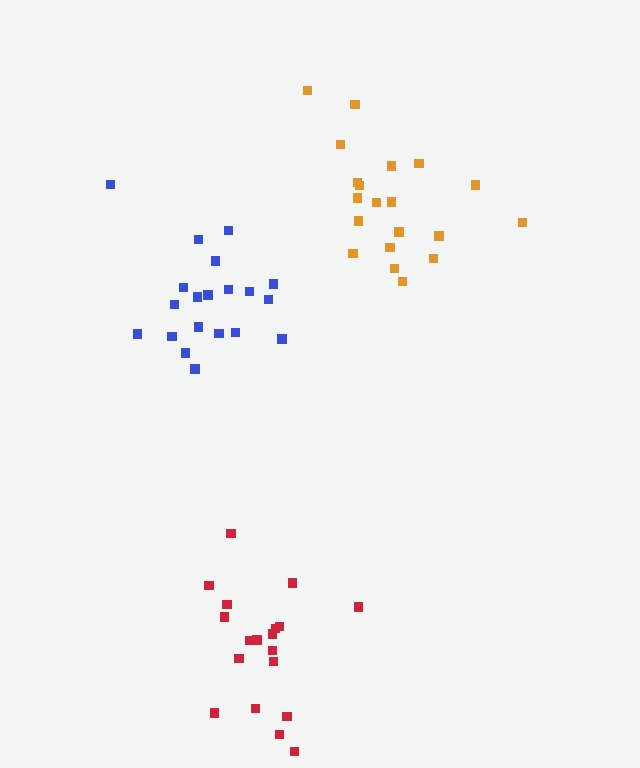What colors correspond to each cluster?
The clusters are colored: orange, blue, red.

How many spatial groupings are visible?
There are 3 spatial groupings.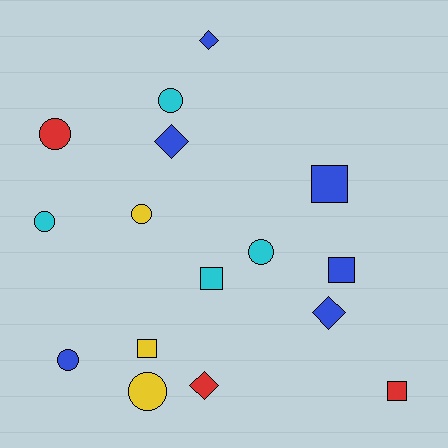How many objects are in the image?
There are 16 objects.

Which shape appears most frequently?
Circle, with 7 objects.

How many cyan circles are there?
There are 3 cyan circles.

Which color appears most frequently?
Blue, with 6 objects.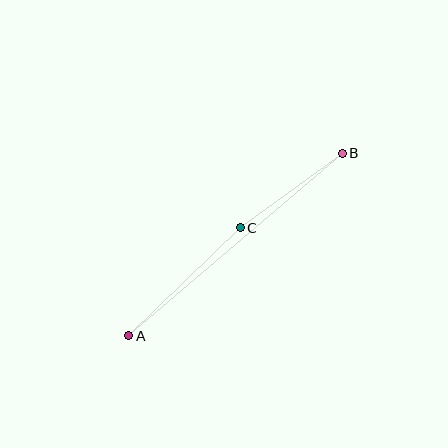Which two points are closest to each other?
Points B and C are closest to each other.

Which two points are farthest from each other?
Points A and B are farthest from each other.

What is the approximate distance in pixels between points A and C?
The distance between A and C is approximately 155 pixels.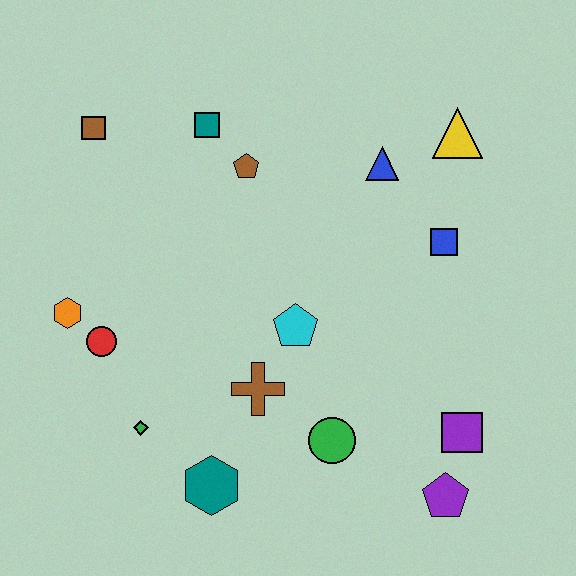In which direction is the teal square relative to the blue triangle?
The teal square is to the left of the blue triangle.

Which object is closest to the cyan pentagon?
The brown cross is closest to the cyan pentagon.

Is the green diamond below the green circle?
No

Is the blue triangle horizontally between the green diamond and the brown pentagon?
No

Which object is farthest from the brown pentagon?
The purple pentagon is farthest from the brown pentagon.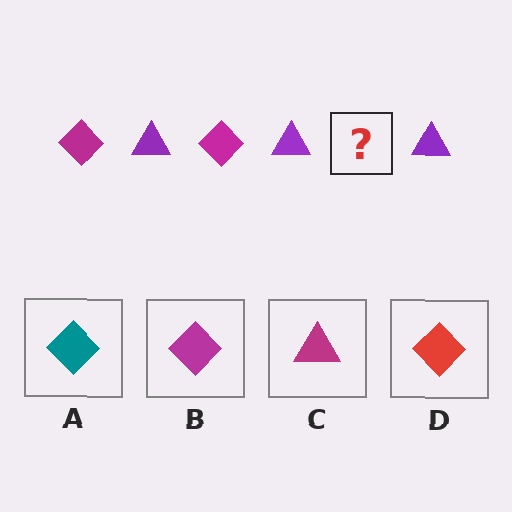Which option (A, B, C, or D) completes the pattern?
B.